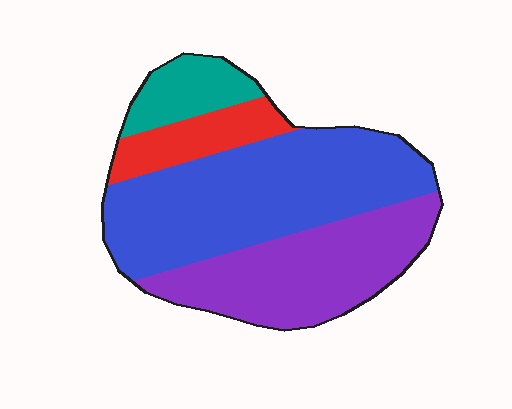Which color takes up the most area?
Blue, at roughly 45%.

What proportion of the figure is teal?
Teal takes up about one tenth (1/10) of the figure.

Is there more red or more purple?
Purple.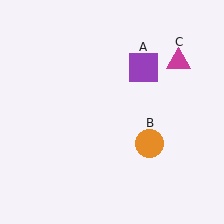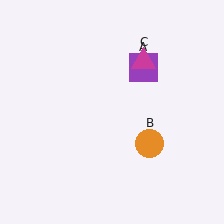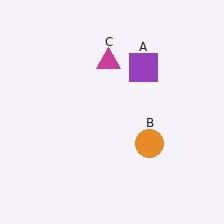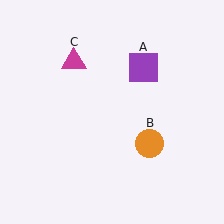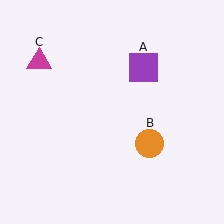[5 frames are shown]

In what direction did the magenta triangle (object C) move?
The magenta triangle (object C) moved left.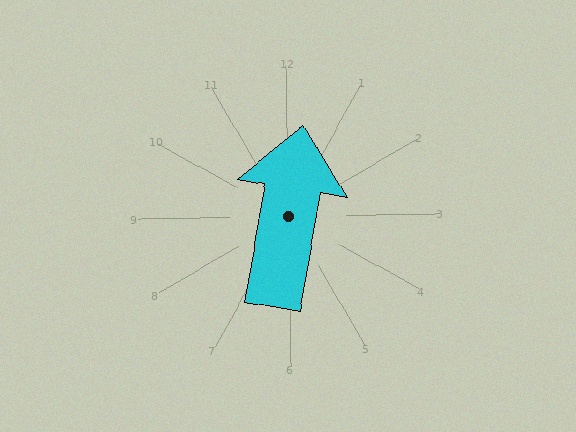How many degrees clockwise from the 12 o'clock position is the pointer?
Approximately 11 degrees.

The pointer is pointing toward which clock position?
Roughly 12 o'clock.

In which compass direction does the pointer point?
North.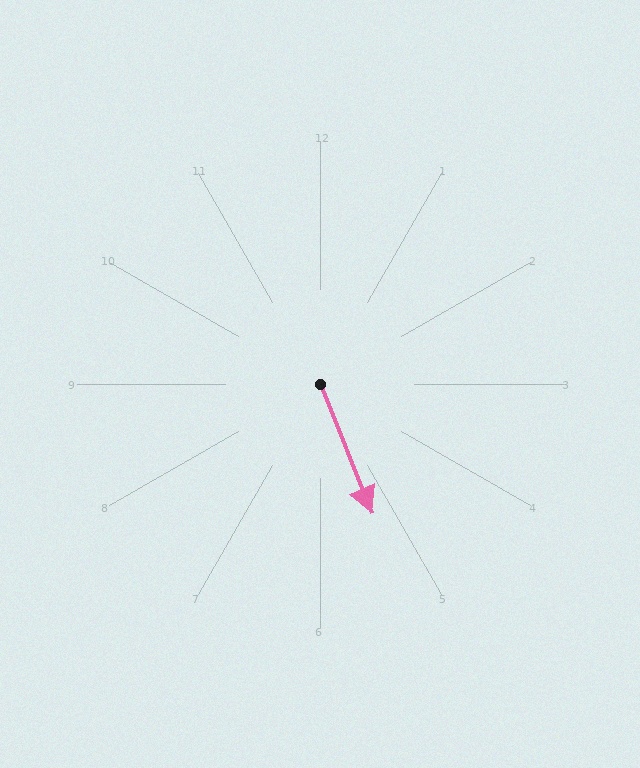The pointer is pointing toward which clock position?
Roughly 5 o'clock.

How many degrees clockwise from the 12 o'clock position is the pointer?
Approximately 158 degrees.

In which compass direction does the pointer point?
South.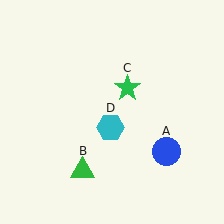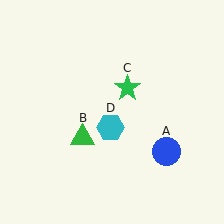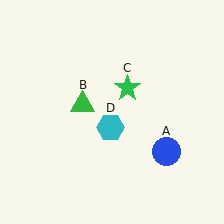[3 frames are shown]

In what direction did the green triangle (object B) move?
The green triangle (object B) moved up.